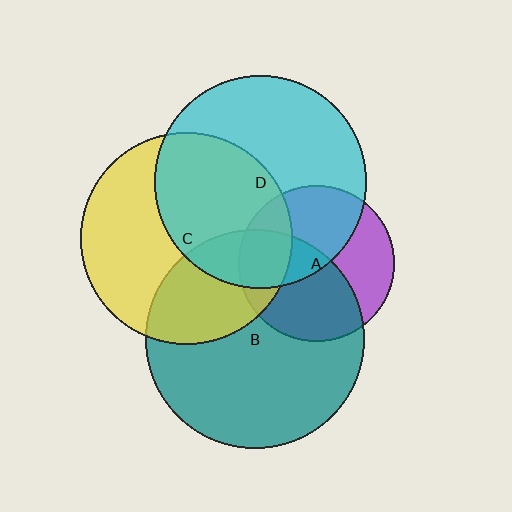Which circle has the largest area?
Circle B (teal).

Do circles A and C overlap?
Yes.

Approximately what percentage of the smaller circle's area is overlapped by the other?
Approximately 25%.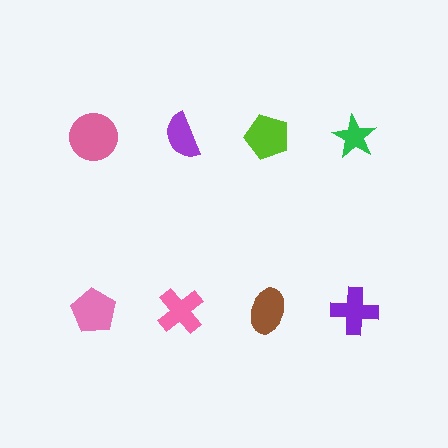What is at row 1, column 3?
A lime pentagon.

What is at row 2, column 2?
A pink cross.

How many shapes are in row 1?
4 shapes.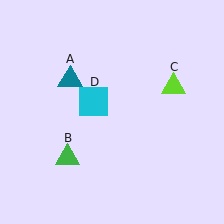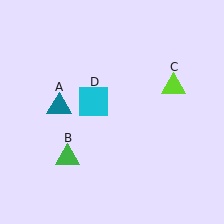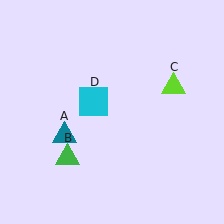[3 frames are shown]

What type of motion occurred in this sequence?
The teal triangle (object A) rotated counterclockwise around the center of the scene.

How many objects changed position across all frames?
1 object changed position: teal triangle (object A).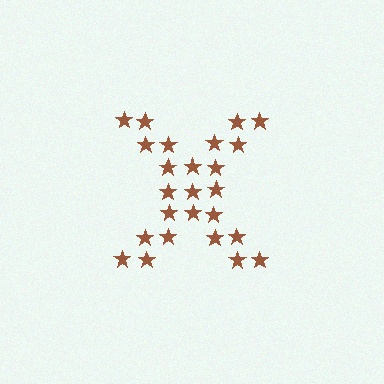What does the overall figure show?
The overall figure shows the letter X.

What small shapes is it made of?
It is made of small stars.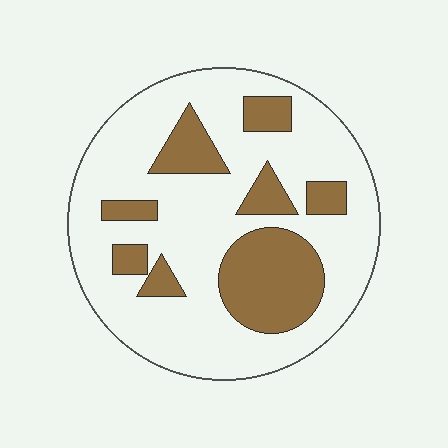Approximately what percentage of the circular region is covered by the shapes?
Approximately 25%.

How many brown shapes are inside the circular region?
8.